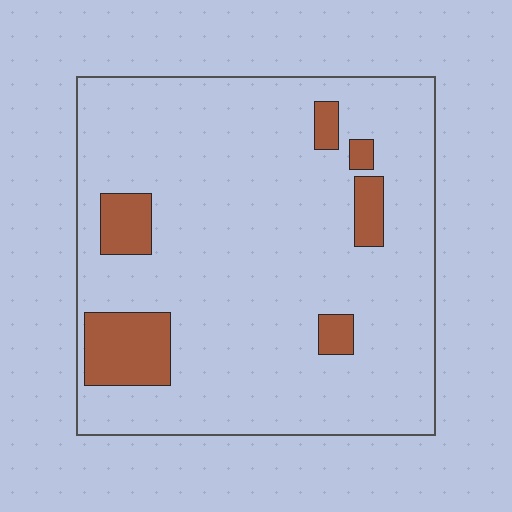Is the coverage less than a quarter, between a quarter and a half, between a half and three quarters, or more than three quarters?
Less than a quarter.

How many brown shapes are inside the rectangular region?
6.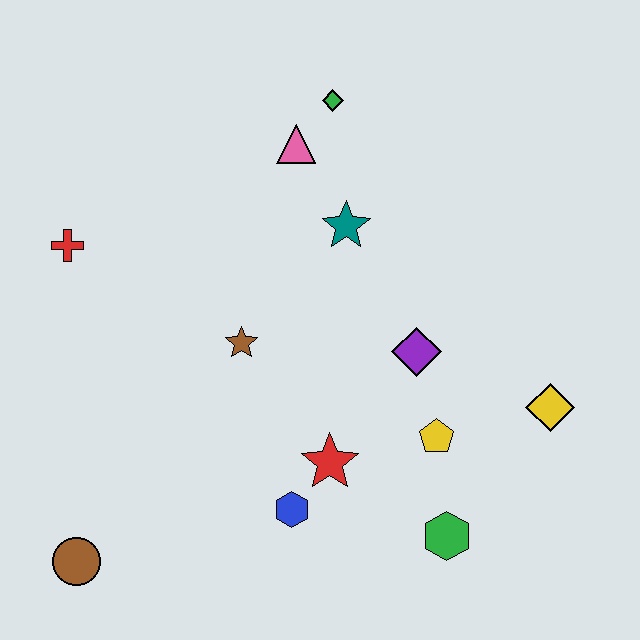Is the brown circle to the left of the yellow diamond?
Yes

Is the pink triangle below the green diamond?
Yes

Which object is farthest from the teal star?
The brown circle is farthest from the teal star.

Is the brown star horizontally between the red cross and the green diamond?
Yes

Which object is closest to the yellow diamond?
The yellow pentagon is closest to the yellow diamond.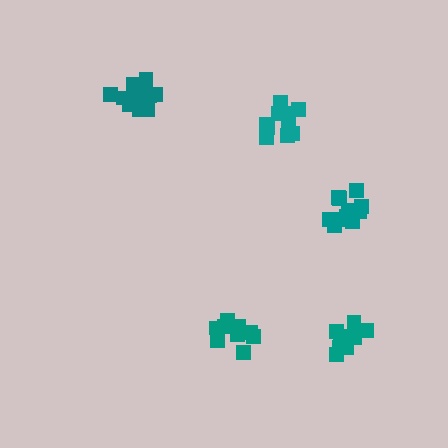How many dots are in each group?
Group 1: 11 dots, Group 2: 12 dots, Group 3: 10 dots, Group 4: 15 dots, Group 5: 11 dots (59 total).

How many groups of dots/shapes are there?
There are 5 groups.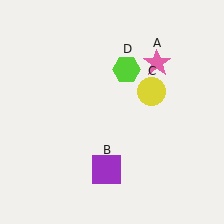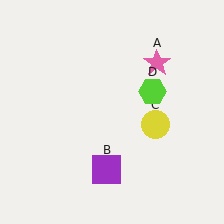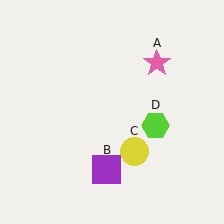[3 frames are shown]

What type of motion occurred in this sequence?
The yellow circle (object C), lime hexagon (object D) rotated clockwise around the center of the scene.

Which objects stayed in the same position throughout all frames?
Pink star (object A) and purple square (object B) remained stationary.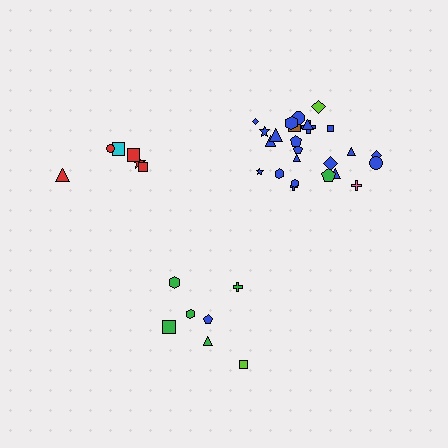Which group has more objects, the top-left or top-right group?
The top-right group.